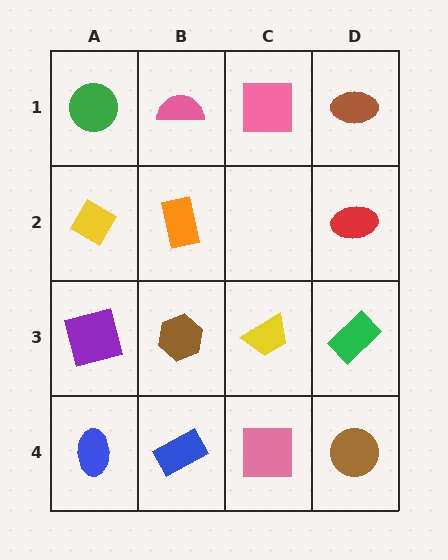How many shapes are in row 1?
4 shapes.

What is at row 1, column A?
A green circle.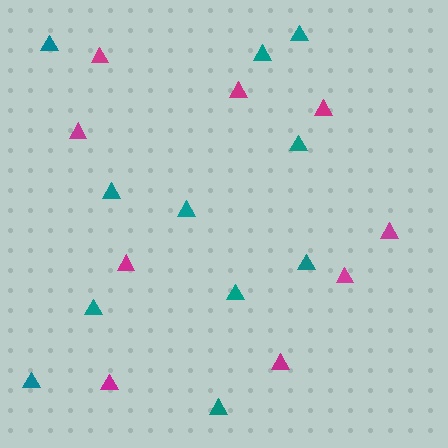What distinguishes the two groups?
There are 2 groups: one group of magenta triangles (9) and one group of teal triangles (11).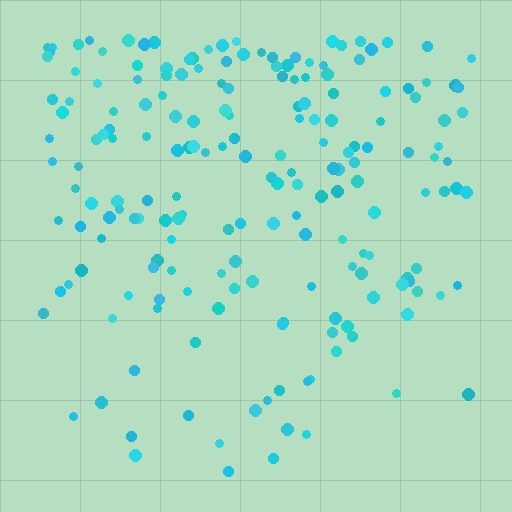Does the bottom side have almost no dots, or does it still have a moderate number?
Still a moderate number, just noticeably fewer than the top.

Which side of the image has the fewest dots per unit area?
The bottom.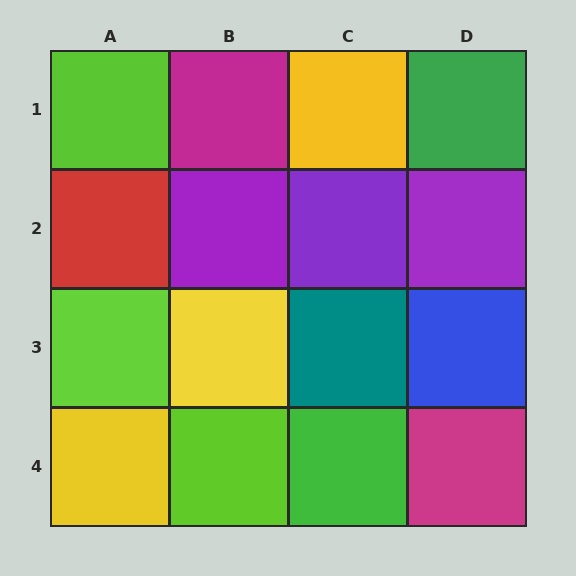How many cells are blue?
1 cell is blue.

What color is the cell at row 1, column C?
Yellow.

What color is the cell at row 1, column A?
Lime.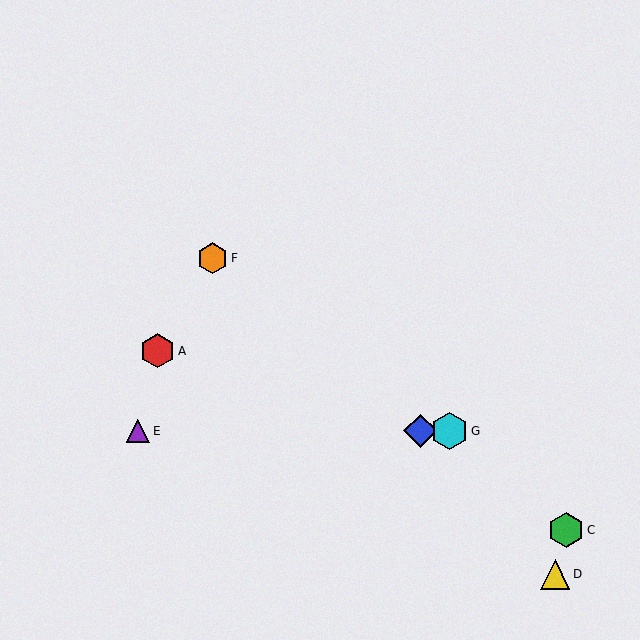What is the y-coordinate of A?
Object A is at y≈351.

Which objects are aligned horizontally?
Objects B, E, G are aligned horizontally.